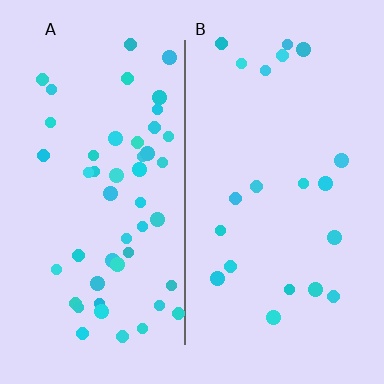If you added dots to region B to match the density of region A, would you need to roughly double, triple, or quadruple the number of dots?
Approximately double.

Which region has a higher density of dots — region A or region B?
A (the left).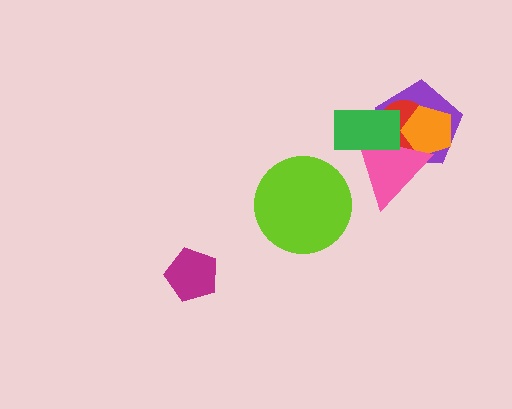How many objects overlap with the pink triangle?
4 objects overlap with the pink triangle.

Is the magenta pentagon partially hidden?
No, no other shape covers it.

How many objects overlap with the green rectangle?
3 objects overlap with the green rectangle.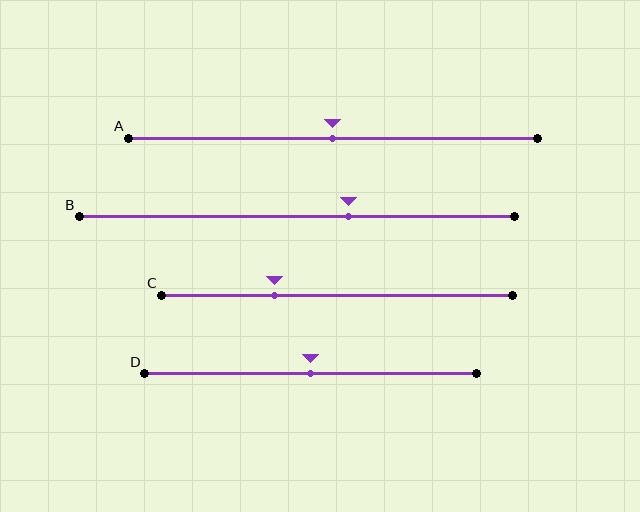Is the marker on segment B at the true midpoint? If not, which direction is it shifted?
No, the marker on segment B is shifted to the right by about 12% of the segment length.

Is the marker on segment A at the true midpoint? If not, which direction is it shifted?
Yes, the marker on segment A is at the true midpoint.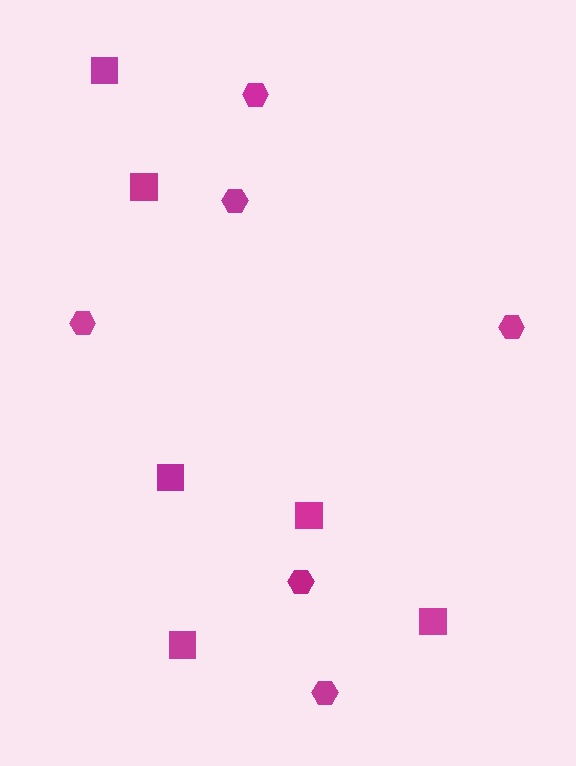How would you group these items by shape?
There are 2 groups: one group of squares (6) and one group of hexagons (6).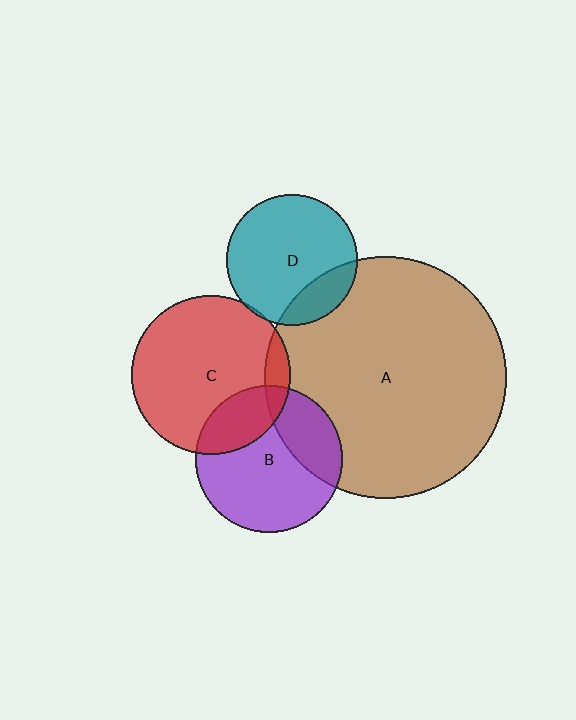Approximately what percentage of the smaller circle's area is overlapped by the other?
Approximately 5%.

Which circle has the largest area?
Circle A (brown).